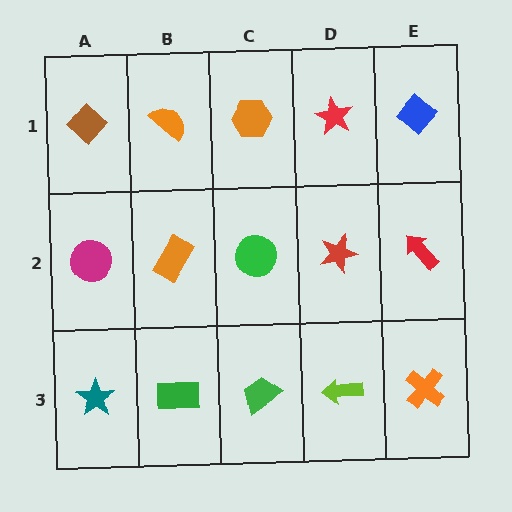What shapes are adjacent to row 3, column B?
An orange rectangle (row 2, column B), a teal star (row 3, column A), a green trapezoid (row 3, column C).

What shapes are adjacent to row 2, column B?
An orange semicircle (row 1, column B), a green rectangle (row 3, column B), a magenta circle (row 2, column A), a green circle (row 2, column C).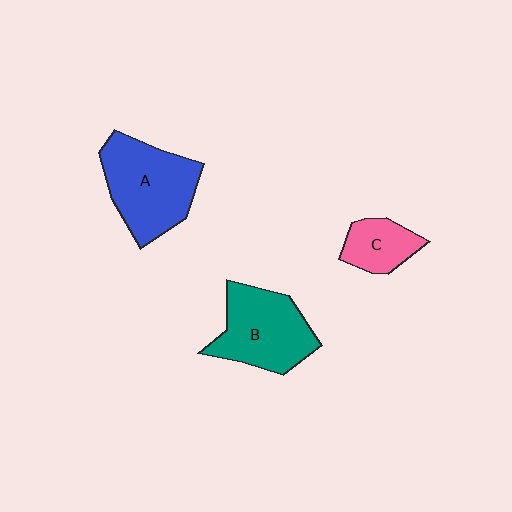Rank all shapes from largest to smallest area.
From largest to smallest: A (blue), B (teal), C (pink).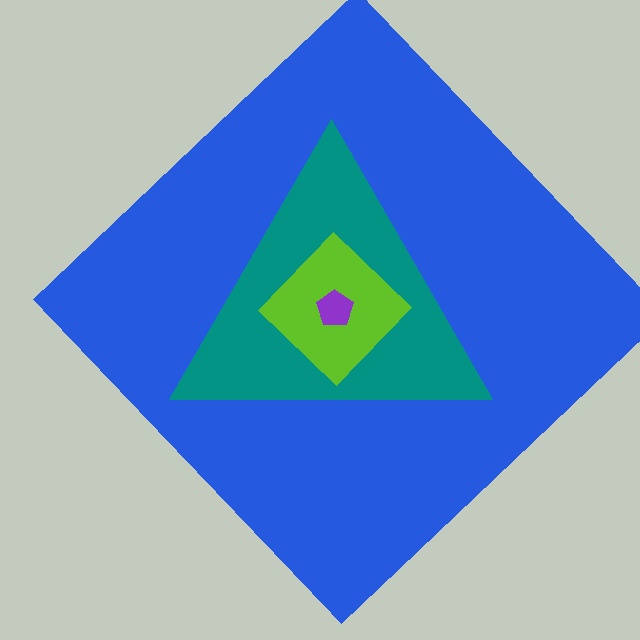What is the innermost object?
The purple pentagon.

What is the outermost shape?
The blue diamond.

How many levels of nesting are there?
4.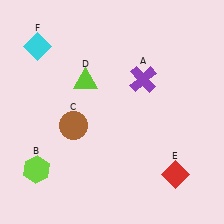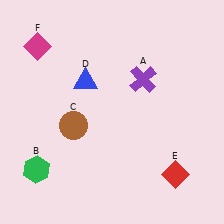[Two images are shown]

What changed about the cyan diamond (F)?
In Image 1, F is cyan. In Image 2, it changed to magenta.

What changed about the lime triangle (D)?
In Image 1, D is lime. In Image 2, it changed to blue.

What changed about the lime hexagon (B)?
In Image 1, B is lime. In Image 2, it changed to green.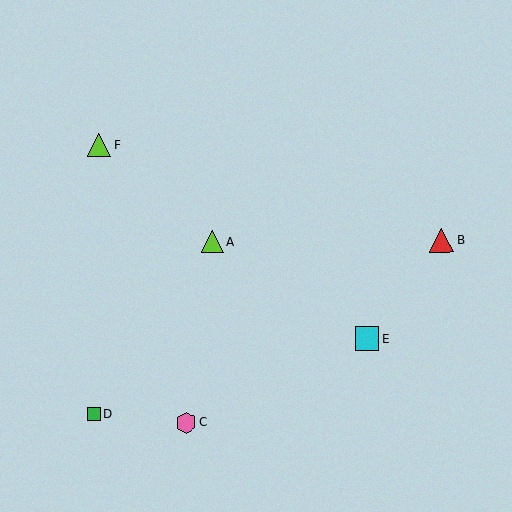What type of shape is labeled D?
Shape D is a green square.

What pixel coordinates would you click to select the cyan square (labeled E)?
Click at (367, 339) to select the cyan square E.